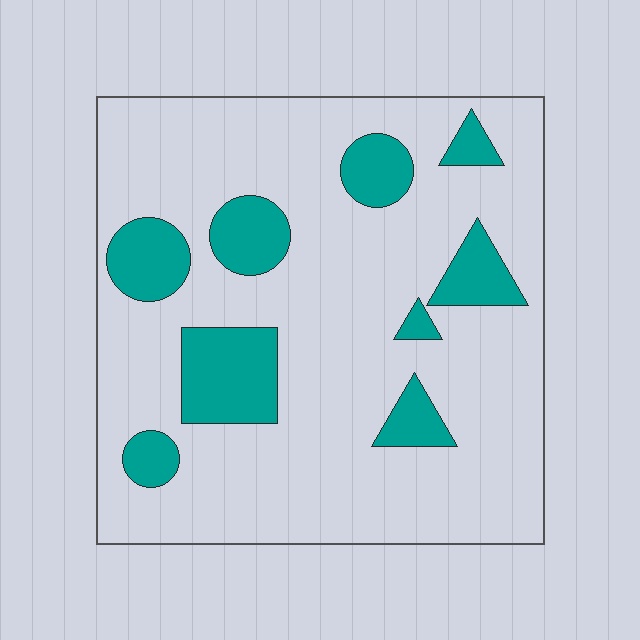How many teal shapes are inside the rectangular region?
9.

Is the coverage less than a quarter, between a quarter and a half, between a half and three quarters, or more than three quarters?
Less than a quarter.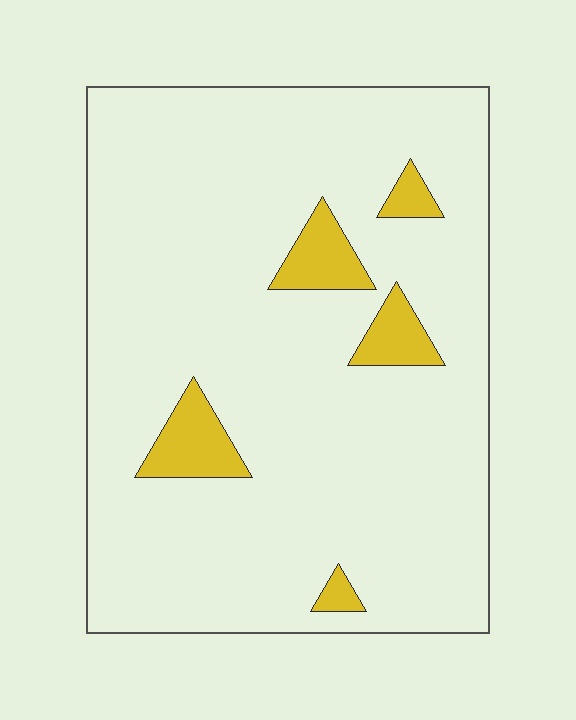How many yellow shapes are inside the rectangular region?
5.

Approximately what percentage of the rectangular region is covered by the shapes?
Approximately 10%.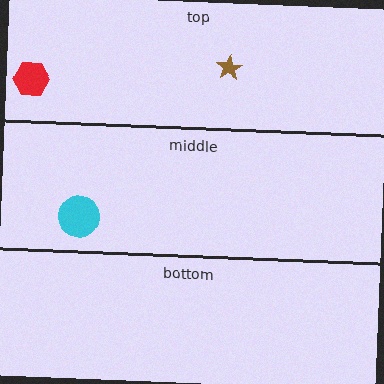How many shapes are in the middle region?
1.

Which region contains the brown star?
The top region.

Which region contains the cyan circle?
The middle region.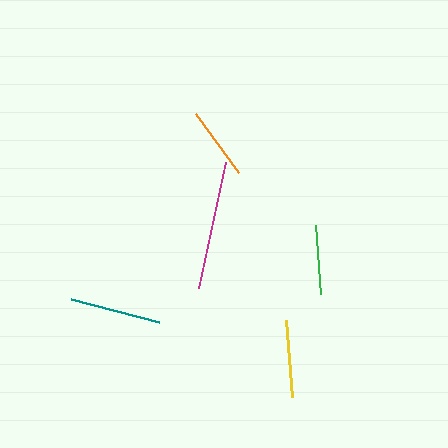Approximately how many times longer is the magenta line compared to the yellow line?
The magenta line is approximately 1.7 times the length of the yellow line.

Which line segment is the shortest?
The green line is the shortest at approximately 69 pixels.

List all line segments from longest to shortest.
From longest to shortest: magenta, teal, yellow, orange, green.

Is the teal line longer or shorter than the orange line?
The teal line is longer than the orange line.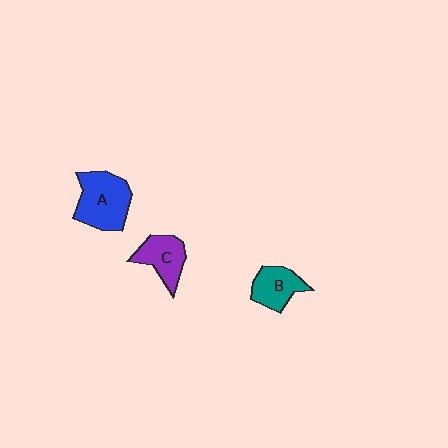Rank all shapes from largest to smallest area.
From largest to smallest: A (blue), C (purple), B (teal).